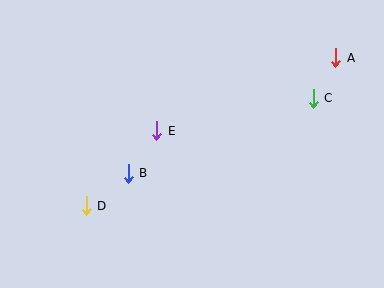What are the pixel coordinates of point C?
Point C is at (313, 98).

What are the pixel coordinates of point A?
Point A is at (336, 58).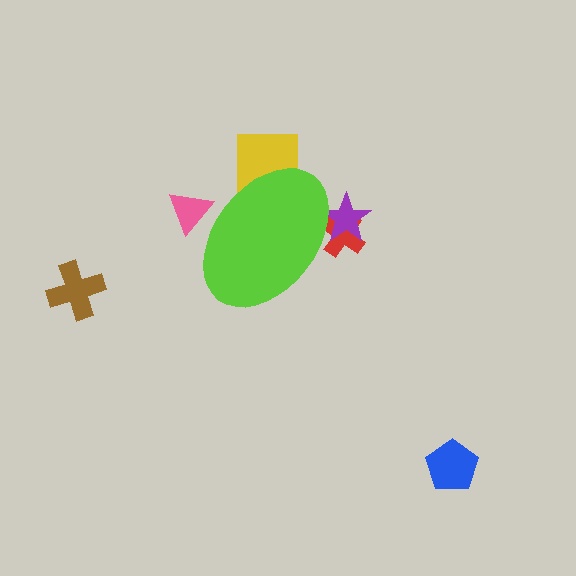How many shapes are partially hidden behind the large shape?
4 shapes are partially hidden.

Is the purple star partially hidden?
Yes, the purple star is partially hidden behind the lime ellipse.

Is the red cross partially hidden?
Yes, the red cross is partially hidden behind the lime ellipse.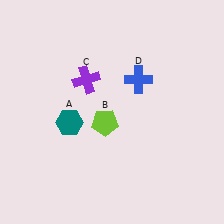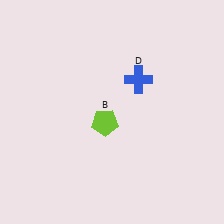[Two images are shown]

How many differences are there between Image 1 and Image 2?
There are 2 differences between the two images.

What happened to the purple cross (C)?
The purple cross (C) was removed in Image 2. It was in the top-left area of Image 1.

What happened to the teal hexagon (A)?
The teal hexagon (A) was removed in Image 2. It was in the bottom-left area of Image 1.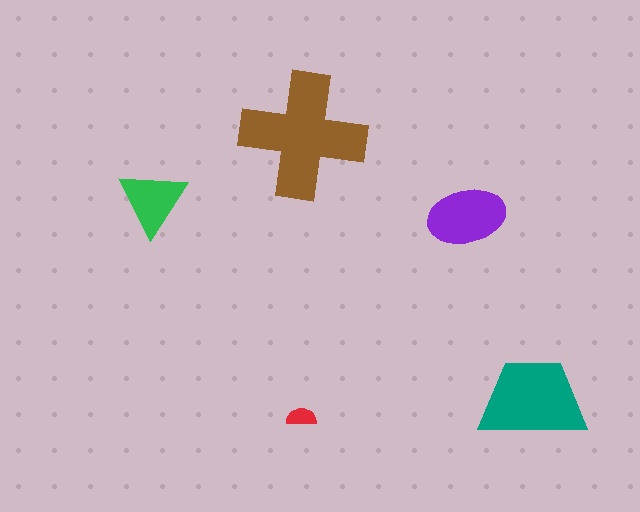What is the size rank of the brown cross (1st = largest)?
1st.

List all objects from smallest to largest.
The red semicircle, the green triangle, the purple ellipse, the teal trapezoid, the brown cross.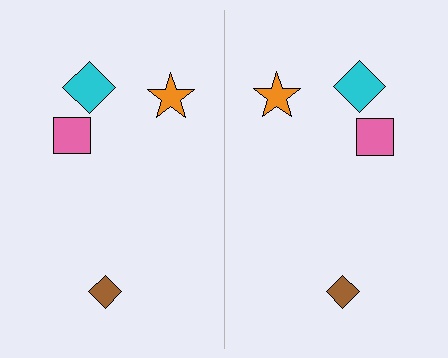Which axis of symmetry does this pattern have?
The pattern has a vertical axis of symmetry running through the center of the image.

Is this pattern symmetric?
Yes, this pattern has bilateral (reflection) symmetry.